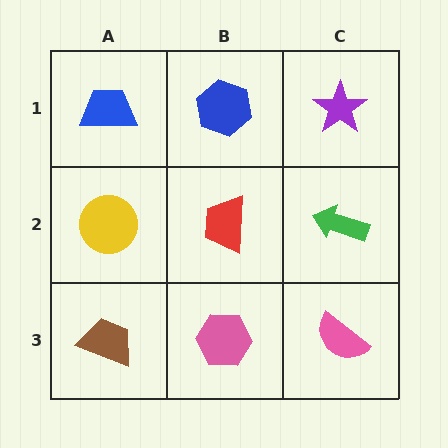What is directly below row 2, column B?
A pink hexagon.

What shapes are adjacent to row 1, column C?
A green arrow (row 2, column C), a blue hexagon (row 1, column B).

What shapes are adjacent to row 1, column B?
A red trapezoid (row 2, column B), a blue trapezoid (row 1, column A), a purple star (row 1, column C).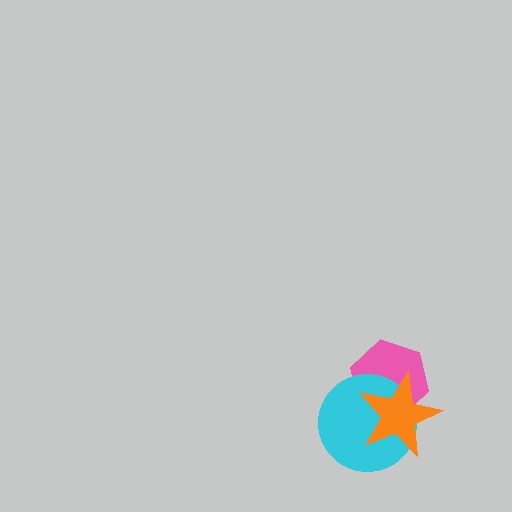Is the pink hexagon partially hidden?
Yes, it is partially covered by another shape.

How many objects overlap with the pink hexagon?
2 objects overlap with the pink hexagon.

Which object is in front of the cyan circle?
The orange star is in front of the cyan circle.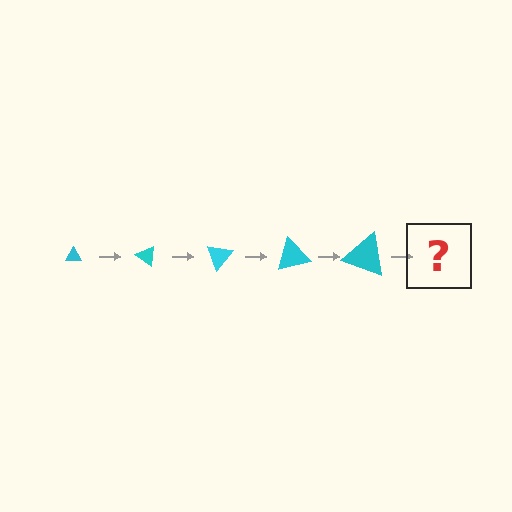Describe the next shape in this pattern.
It should be a triangle, larger than the previous one and rotated 175 degrees from the start.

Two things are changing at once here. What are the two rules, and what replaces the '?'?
The two rules are that the triangle grows larger each step and it rotates 35 degrees each step. The '?' should be a triangle, larger than the previous one and rotated 175 degrees from the start.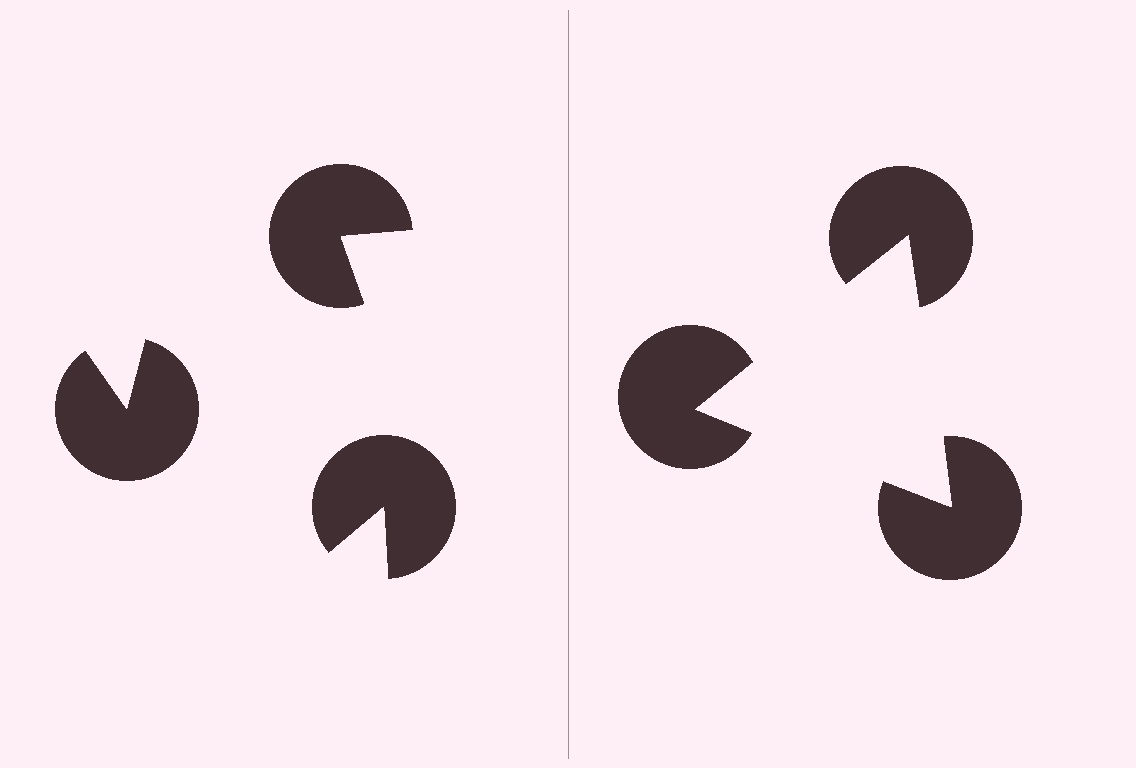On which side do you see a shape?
An illusory triangle appears on the right side. On the left side the wedge cuts are rotated, so no coherent shape forms.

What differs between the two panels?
The pac-man discs are positioned identically on both sides; only the wedge orientations differ. On the right they align to a triangle; on the left they are misaligned.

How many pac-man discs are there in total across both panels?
6 — 3 on each side.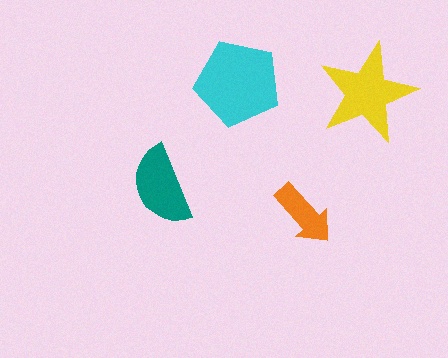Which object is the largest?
The cyan pentagon.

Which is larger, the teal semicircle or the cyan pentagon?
The cyan pentagon.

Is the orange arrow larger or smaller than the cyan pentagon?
Smaller.